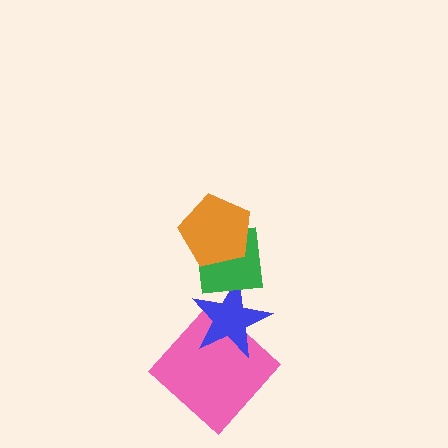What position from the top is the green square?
The green square is 2nd from the top.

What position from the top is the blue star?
The blue star is 3rd from the top.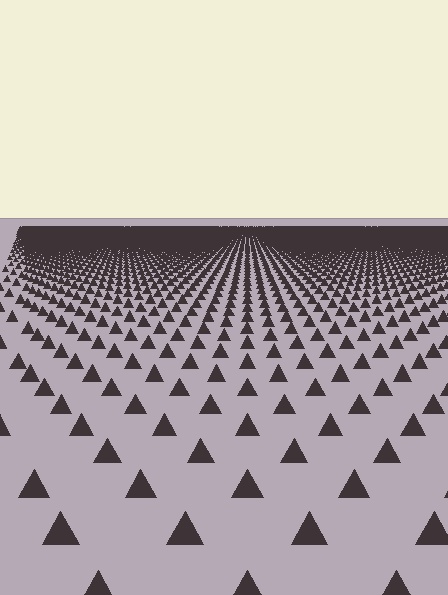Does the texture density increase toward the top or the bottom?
Density increases toward the top.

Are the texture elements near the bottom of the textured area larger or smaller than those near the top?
Larger. Near the bottom, elements are closer to the viewer and appear at a bigger on-screen size.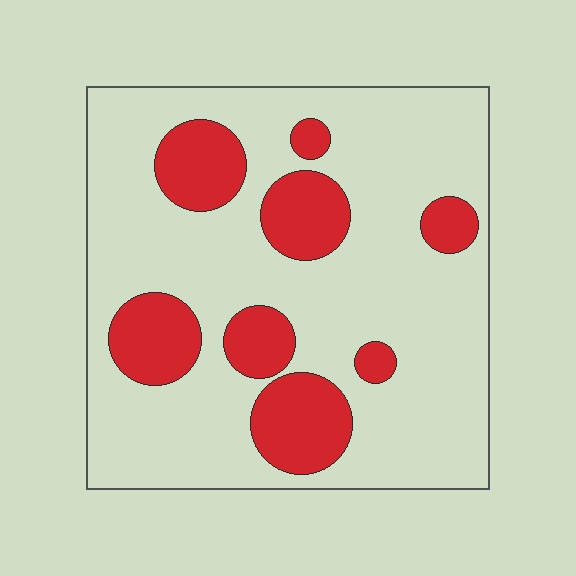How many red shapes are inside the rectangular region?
8.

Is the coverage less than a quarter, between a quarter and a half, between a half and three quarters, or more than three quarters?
Less than a quarter.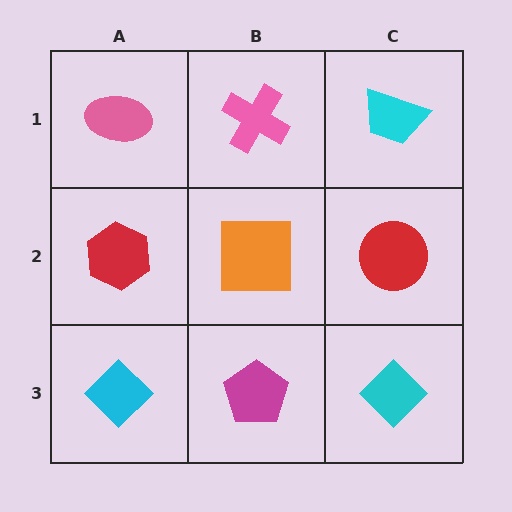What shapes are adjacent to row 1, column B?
An orange square (row 2, column B), a pink ellipse (row 1, column A), a cyan trapezoid (row 1, column C).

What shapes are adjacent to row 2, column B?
A pink cross (row 1, column B), a magenta pentagon (row 3, column B), a red hexagon (row 2, column A), a red circle (row 2, column C).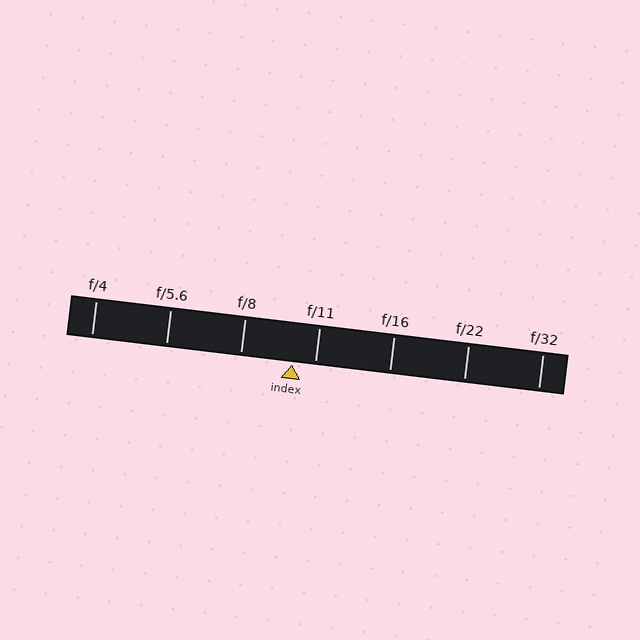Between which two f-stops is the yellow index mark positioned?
The index mark is between f/8 and f/11.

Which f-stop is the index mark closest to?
The index mark is closest to f/11.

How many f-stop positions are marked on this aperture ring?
There are 7 f-stop positions marked.